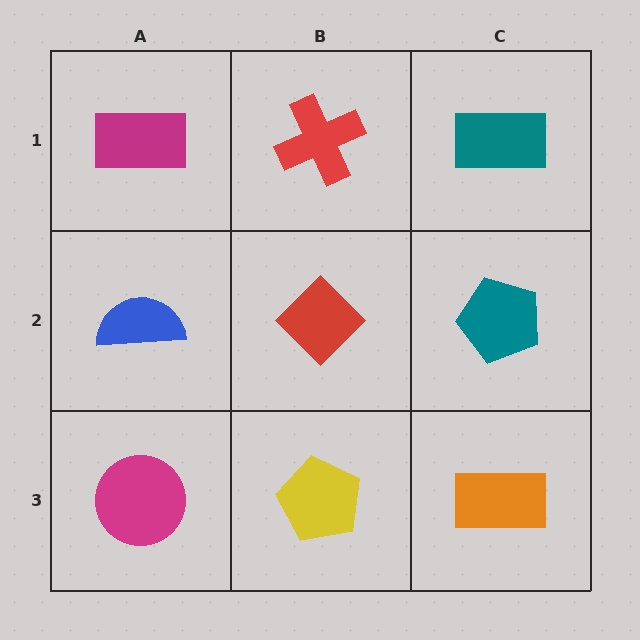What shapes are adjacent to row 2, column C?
A teal rectangle (row 1, column C), an orange rectangle (row 3, column C), a red diamond (row 2, column B).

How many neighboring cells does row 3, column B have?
3.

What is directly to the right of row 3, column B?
An orange rectangle.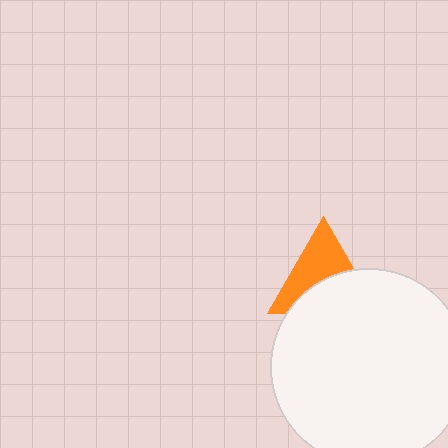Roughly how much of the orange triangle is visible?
About half of it is visible (roughly 53%).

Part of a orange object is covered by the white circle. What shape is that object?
It is a triangle.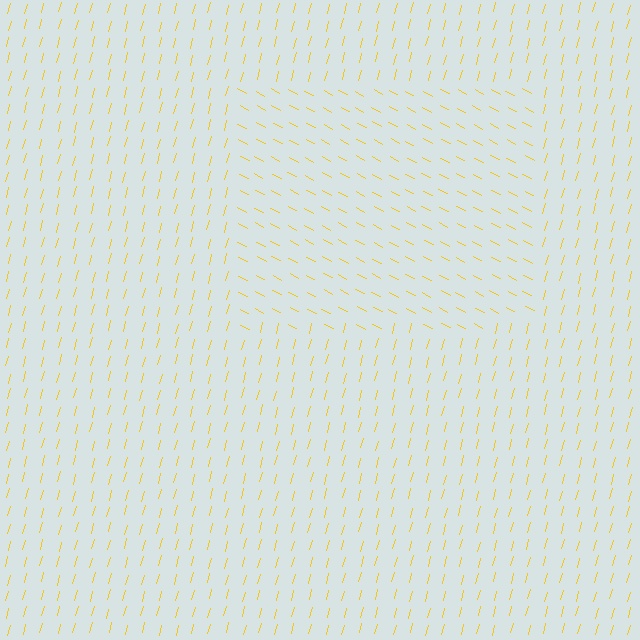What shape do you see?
I see a rectangle.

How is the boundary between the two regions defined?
The boundary is defined purely by a change in line orientation (approximately 77 degrees difference). All lines are the same color and thickness.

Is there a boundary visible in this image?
Yes, there is a texture boundary formed by a change in line orientation.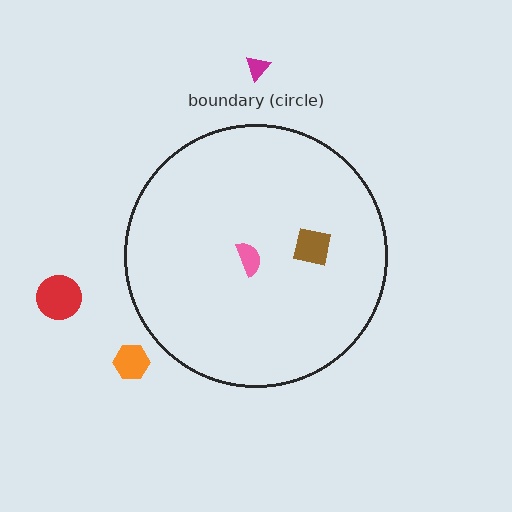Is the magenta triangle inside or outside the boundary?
Outside.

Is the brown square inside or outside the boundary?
Inside.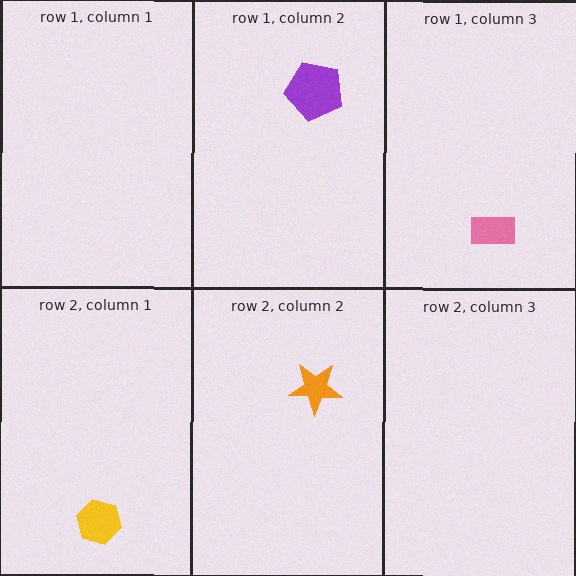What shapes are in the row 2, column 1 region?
The yellow hexagon.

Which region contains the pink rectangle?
The row 1, column 3 region.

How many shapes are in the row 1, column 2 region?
1.